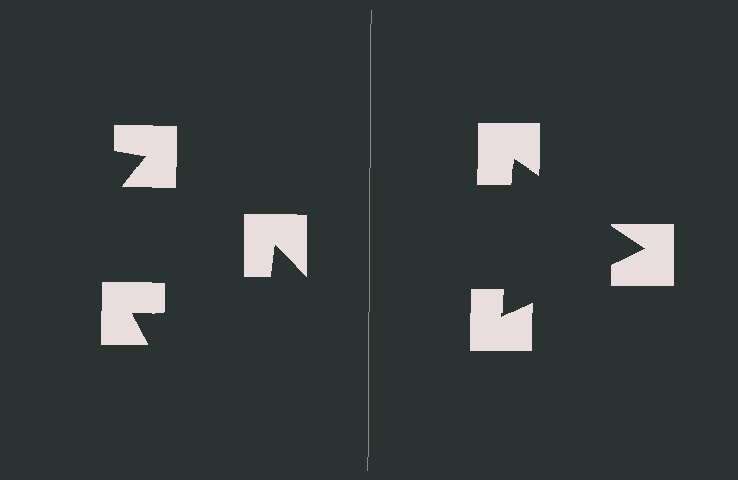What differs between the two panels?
The notched squares are positioned identically on both sides; only the wedge orientations differ. On the right they align to a triangle; on the left they are misaligned.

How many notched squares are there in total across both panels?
6 — 3 on each side.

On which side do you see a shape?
An illusory triangle appears on the right side. On the left side the wedge cuts are rotated, so no coherent shape forms.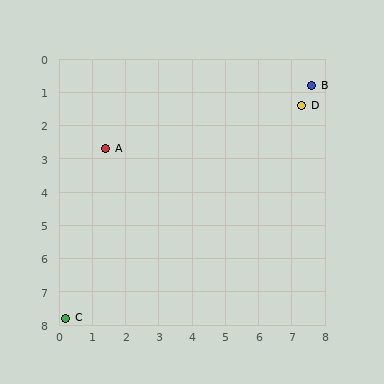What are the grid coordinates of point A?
Point A is at approximately (1.4, 2.7).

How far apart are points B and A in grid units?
Points B and A are about 6.5 grid units apart.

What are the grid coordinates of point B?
Point B is at approximately (7.6, 0.8).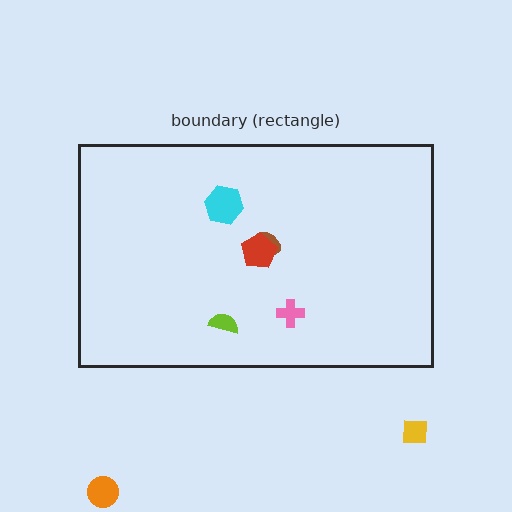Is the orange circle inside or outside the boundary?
Outside.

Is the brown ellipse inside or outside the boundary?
Inside.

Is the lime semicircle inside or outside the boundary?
Inside.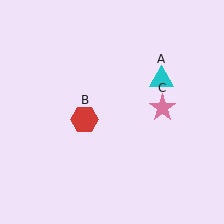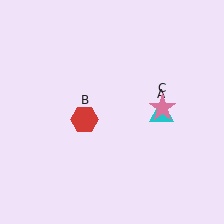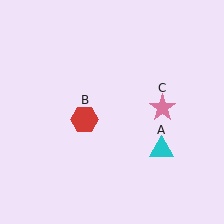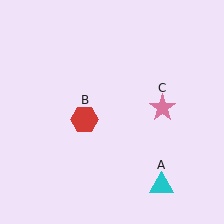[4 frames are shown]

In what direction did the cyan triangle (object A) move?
The cyan triangle (object A) moved down.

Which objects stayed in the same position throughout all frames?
Red hexagon (object B) and pink star (object C) remained stationary.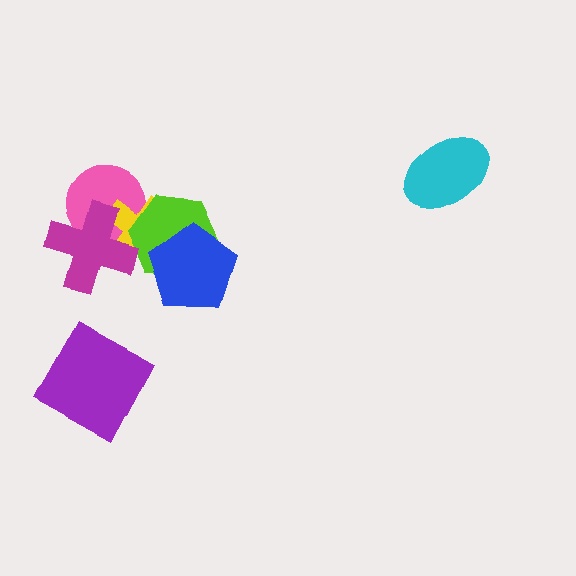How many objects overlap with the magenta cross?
2 objects overlap with the magenta cross.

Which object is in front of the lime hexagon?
The blue pentagon is in front of the lime hexagon.